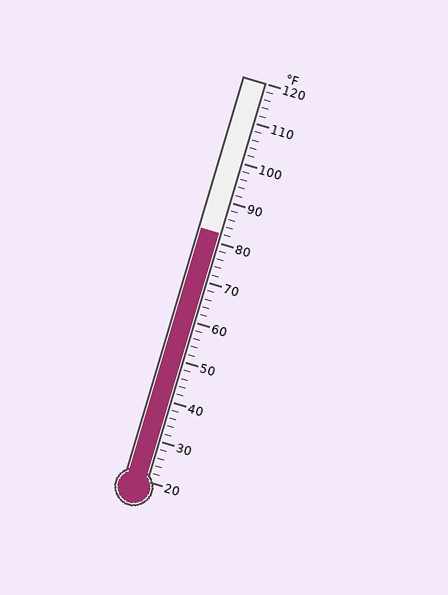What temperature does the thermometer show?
The thermometer shows approximately 82°F.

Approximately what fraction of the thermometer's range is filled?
The thermometer is filled to approximately 60% of its range.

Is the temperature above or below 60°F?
The temperature is above 60°F.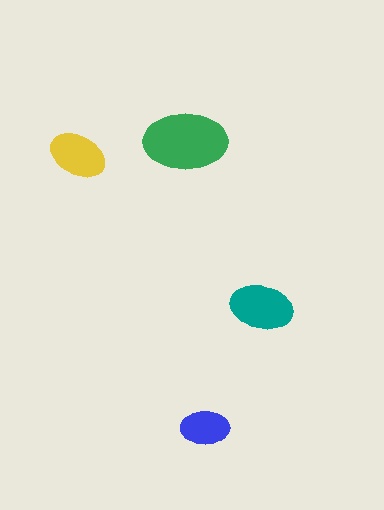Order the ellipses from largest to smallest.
the green one, the teal one, the yellow one, the blue one.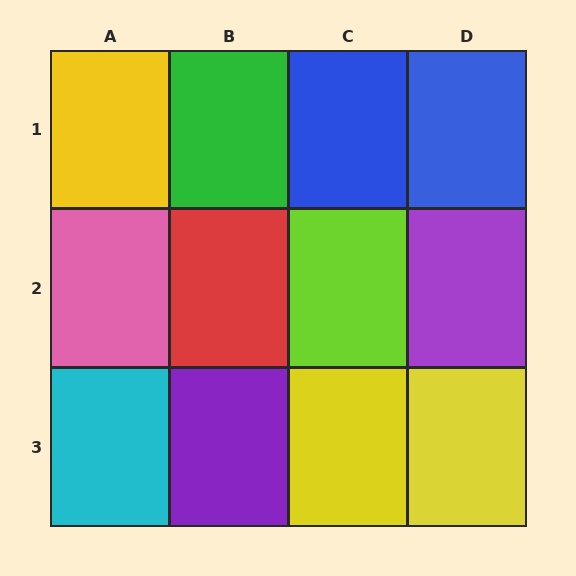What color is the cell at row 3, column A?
Cyan.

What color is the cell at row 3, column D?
Yellow.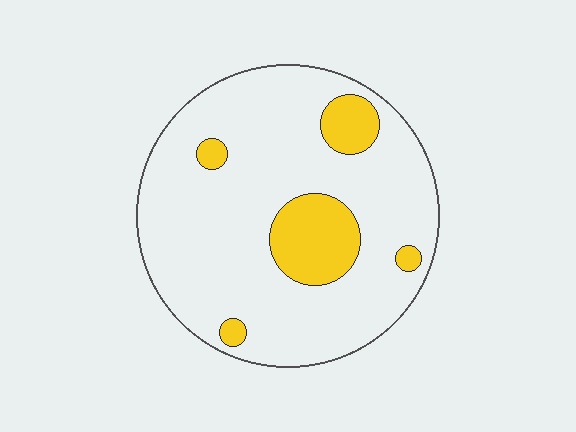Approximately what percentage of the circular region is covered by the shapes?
Approximately 15%.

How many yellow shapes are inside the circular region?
5.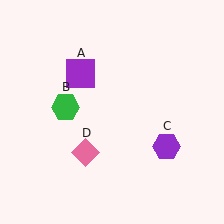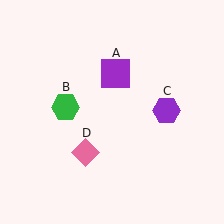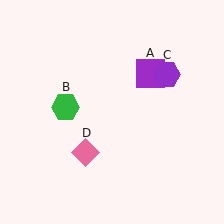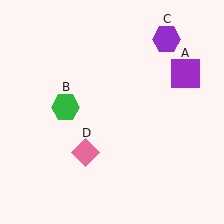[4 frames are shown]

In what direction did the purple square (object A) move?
The purple square (object A) moved right.